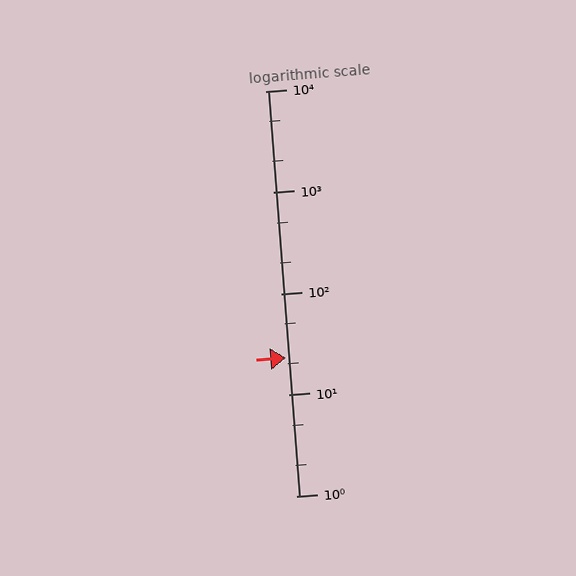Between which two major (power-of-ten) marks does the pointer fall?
The pointer is between 10 and 100.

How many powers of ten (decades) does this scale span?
The scale spans 4 decades, from 1 to 10000.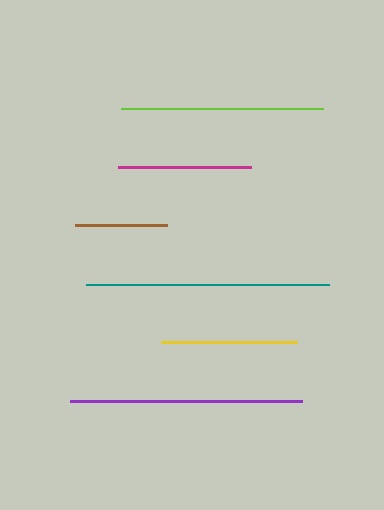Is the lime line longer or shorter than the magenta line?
The lime line is longer than the magenta line.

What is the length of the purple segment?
The purple segment is approximately 232 pixels long.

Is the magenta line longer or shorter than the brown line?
The magenta line is longer than the brown line.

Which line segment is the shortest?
The brown line is the shortest at approximately 92 pixels.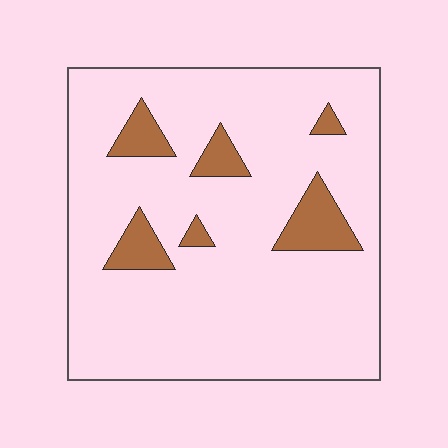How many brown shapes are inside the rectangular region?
6.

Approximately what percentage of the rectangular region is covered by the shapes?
Approximately 10%.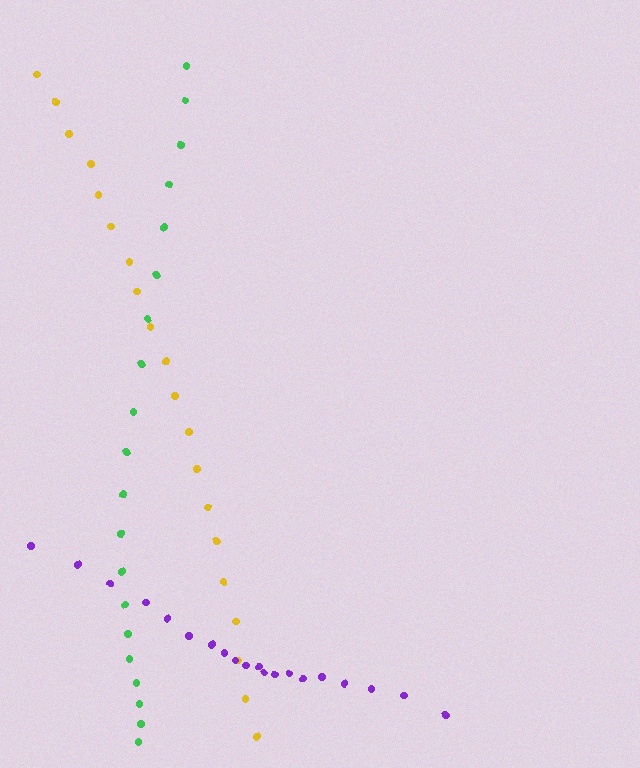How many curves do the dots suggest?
There are 3 distinct paths.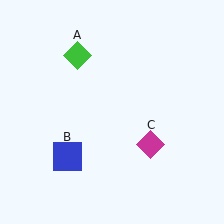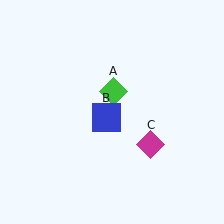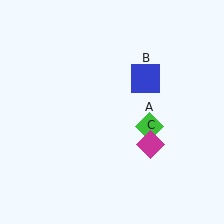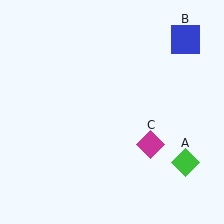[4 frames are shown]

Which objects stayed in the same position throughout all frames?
Magenta diamond (object C) remained stationary.